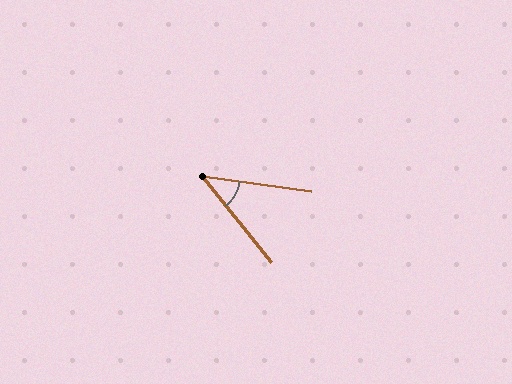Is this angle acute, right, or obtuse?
It is acute.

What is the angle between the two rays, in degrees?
Approximately 44 degrees.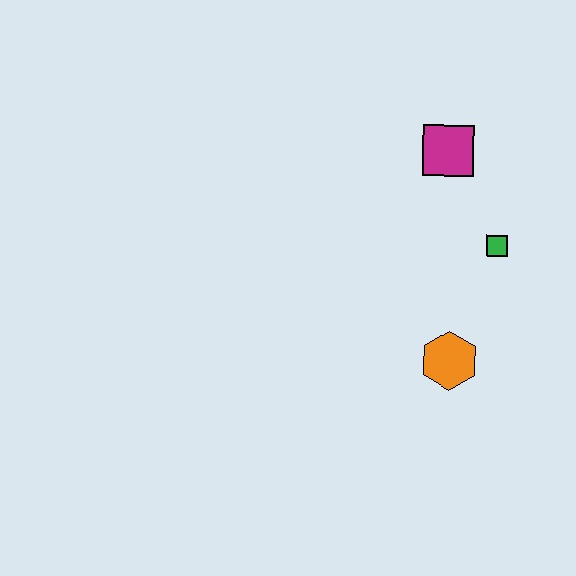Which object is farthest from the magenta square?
The orange hexagon is farthest from the magenta square.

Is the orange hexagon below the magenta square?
Yes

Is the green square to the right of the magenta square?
Yes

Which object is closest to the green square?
The magenta square is closest to the green square.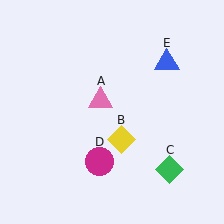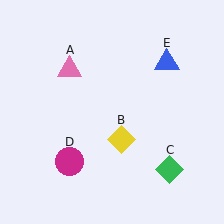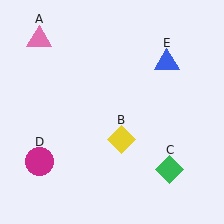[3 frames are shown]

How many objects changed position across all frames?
2 objects changed position: pink triangle (object A), magenta circle (object D).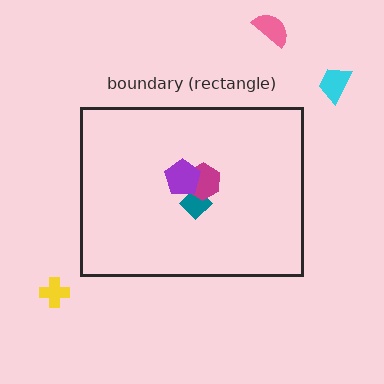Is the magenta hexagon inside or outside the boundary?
Inside.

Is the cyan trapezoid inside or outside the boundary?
Outside.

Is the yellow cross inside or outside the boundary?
Outside.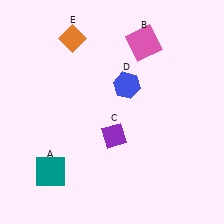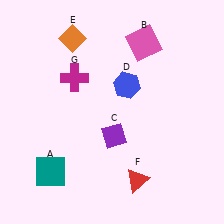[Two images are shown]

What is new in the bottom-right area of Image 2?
A red triangle (F) was added in the bottom-right area of Image 2.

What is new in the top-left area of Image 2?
A magenta cross (G) was added in the top-left area of Image 2.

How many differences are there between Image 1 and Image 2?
There are 2 differences between the two images.